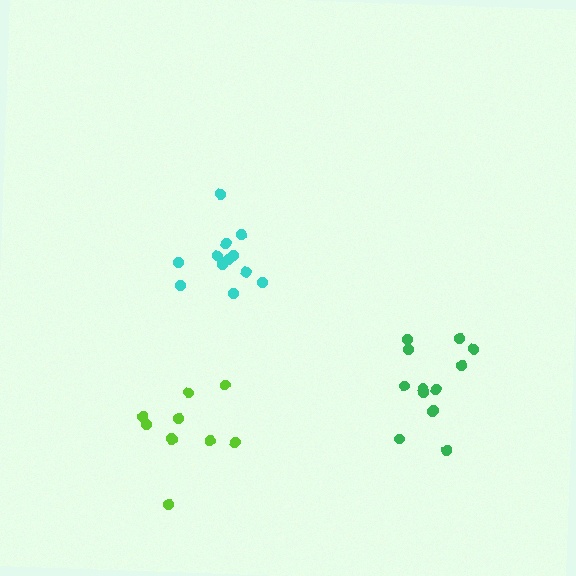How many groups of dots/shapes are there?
There are 3 groups.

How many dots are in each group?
Group 1: 12 dots, Group 2: 13 dots, Group 3: 10 dots (35 total).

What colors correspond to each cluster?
The clusters are colored: cyan, green, lime.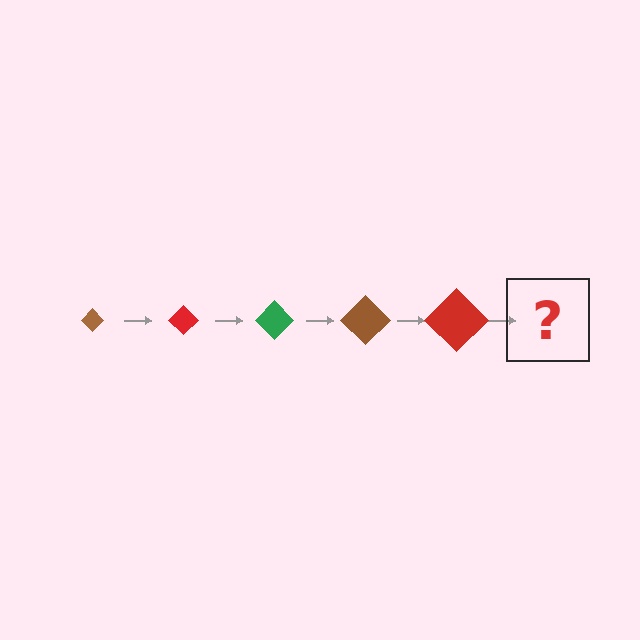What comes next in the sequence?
The next element should be a green diamond, larger than the previous one.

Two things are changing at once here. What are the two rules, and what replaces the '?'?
The two rules are that the diamond grows larger each step and the color cycles through brown, red, and green. The '?' should be a green diamond, larger than the previous one.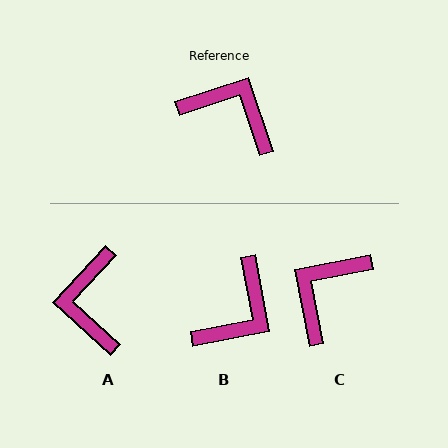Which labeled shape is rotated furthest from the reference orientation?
A, about 119 degrees away.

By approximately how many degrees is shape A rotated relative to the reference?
Approximately 119 degrees counter-clockwise.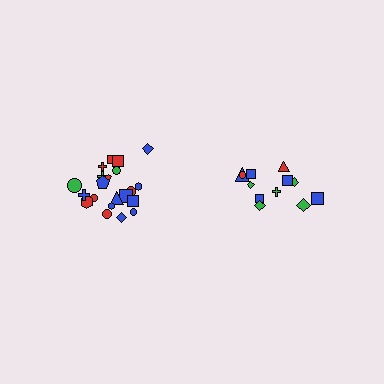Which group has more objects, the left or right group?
The left group.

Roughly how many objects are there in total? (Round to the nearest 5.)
Roughly 35 objects in total.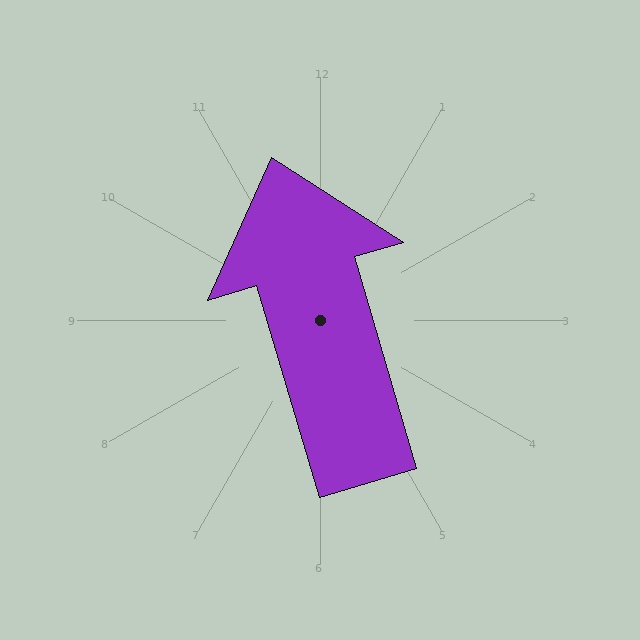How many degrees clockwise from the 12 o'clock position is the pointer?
Approximately 343 degrees.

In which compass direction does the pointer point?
North.